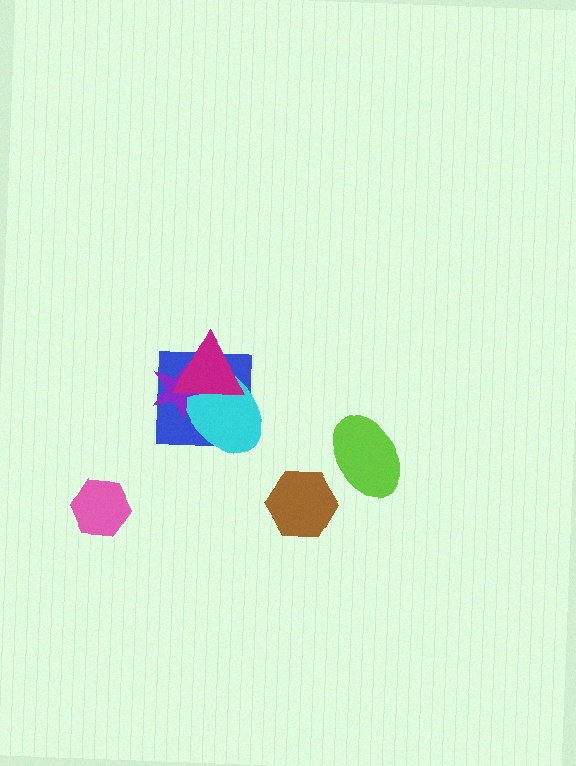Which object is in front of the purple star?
The magenta triangle is in front of the purple star.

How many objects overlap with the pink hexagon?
0 objects overlap with the pink hexagon.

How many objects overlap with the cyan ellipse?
3 objects overlap with the cyan ellipse.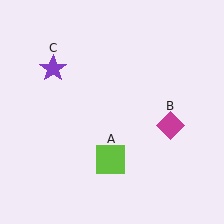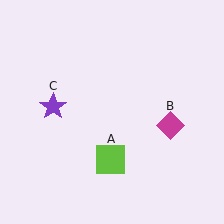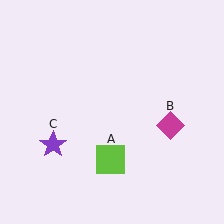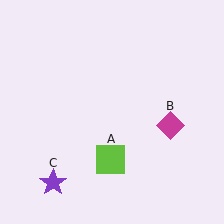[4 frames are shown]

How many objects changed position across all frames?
1 object changed position: purple star (object C).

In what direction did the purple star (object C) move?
The purple star (object C) moved down.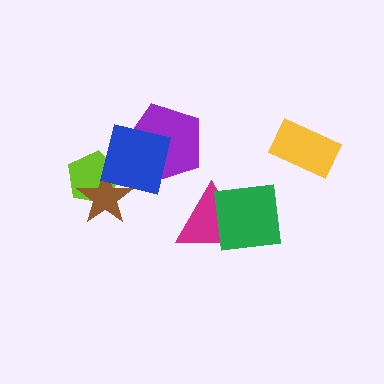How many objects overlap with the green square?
1 object overlaps with the green square.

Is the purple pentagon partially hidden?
Yes, it is partially covered by another shape.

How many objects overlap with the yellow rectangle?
0 objects overlap with the yellow rectangle.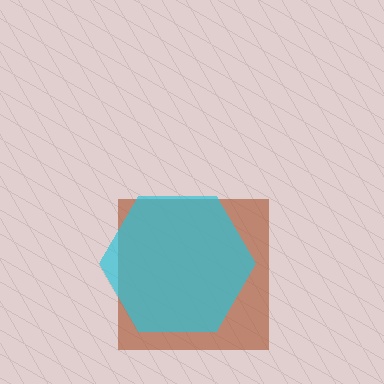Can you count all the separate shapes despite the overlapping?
Yes, there are 2 separate shapes.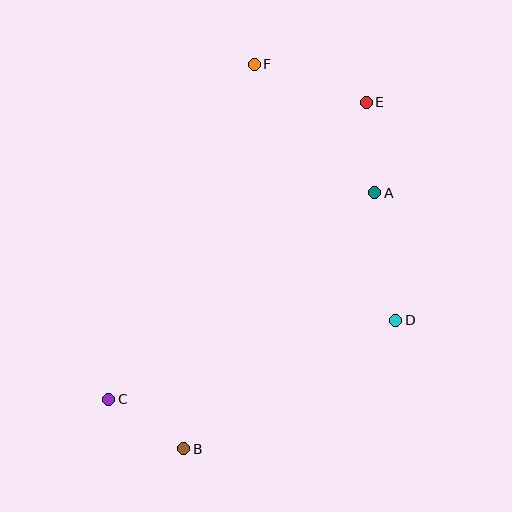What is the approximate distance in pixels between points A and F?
The distance between A and F is approximately 176 pixels.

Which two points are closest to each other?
Points B and C are closest to each other.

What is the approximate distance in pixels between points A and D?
The distance between A and D is approximately 129 pixels.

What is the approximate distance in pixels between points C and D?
The distance between C and D is approximately 297 pixels.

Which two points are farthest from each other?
Points C and E are farthest from each other.